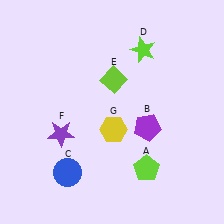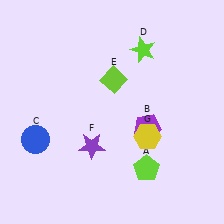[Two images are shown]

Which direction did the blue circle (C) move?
The blue circle (C) moved up.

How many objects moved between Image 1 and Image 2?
3 objects moved between the two images.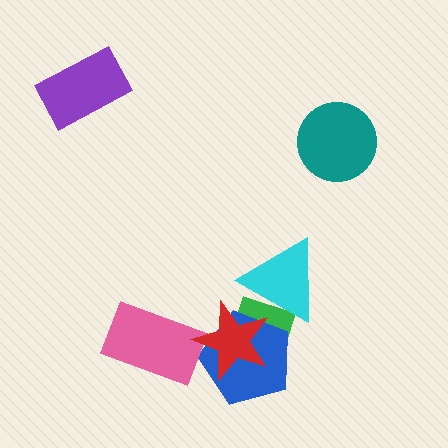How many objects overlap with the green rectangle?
3 objects overlap with the green rectangle.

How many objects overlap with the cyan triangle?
3 objects overlap with the cyan triangle.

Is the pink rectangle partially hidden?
Yes, it is partially covered by another shape.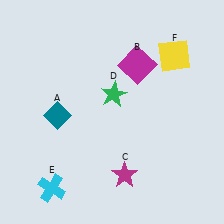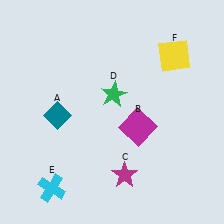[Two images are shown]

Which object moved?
The magenta square (B) moved down.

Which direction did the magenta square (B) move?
The magenta square (B) moved down.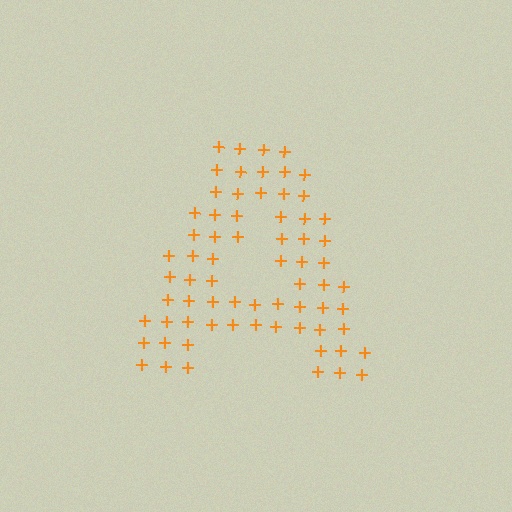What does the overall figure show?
The overall figure shows the letter A.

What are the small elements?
The small elements are plus signs.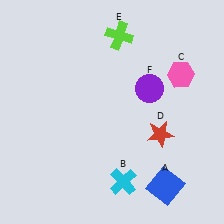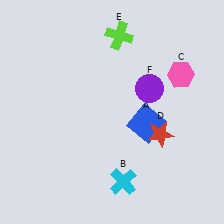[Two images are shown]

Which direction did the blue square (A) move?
The blue square (A) moved up.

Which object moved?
The blue square (A) moved up.